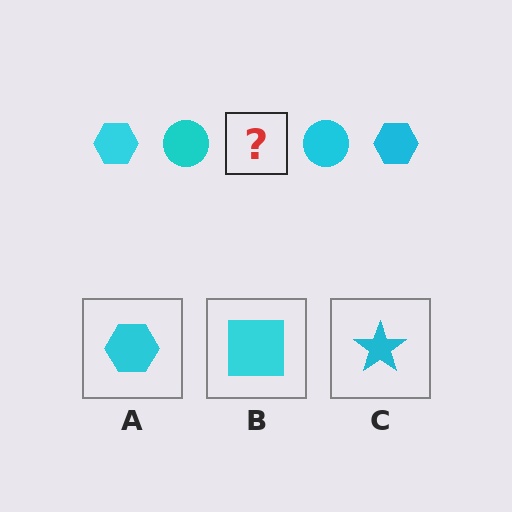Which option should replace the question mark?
Option A.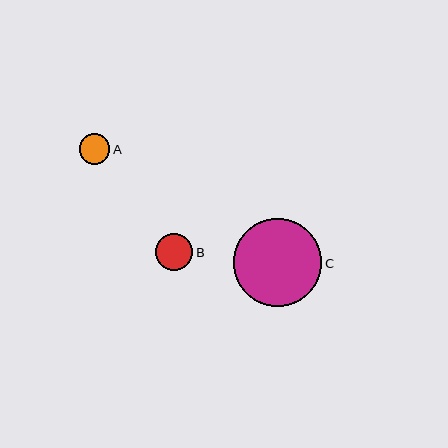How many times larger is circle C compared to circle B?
Circle C is approximately 2.4 times the size of circle B.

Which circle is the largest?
Circle C is the largest with a size of approximately 89 pixels.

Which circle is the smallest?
Circle A is the smallest with a size of approximately 31 pixels.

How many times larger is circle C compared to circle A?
Circle C is approximately 2.9 times the size of circle A.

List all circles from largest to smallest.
From largest to smallest: C, B, A.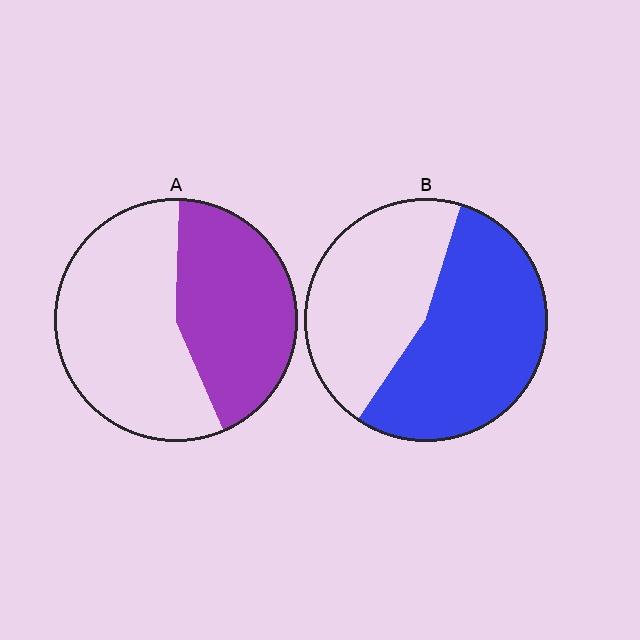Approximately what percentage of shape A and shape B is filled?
A is approximately 45% and B is approximately 55%.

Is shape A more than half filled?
No.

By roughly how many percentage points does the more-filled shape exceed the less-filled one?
By roughly 10 percentage points (B over A).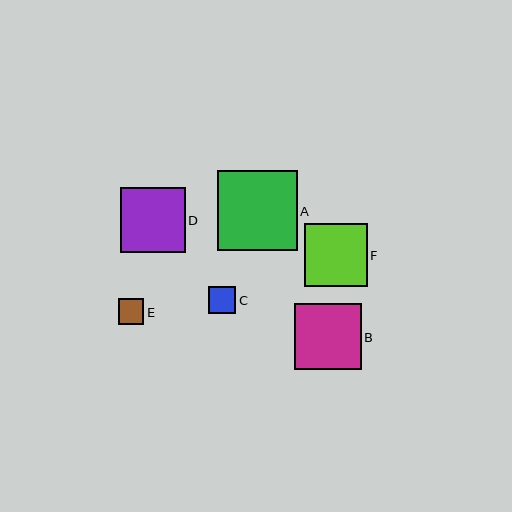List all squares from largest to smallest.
From largest to smallest: A, B, D, F, C, E.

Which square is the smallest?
Square E is the smallest with a size of approximately 26 pixels.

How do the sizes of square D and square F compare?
Square D and square F are approximately the same size.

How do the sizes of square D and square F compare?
Square D and square F are approximately the same size.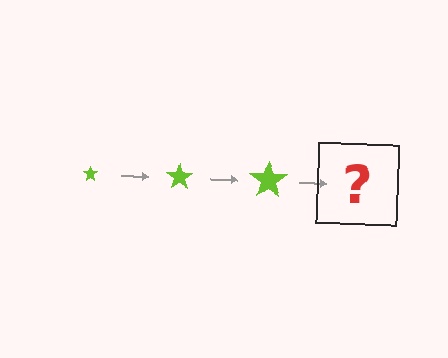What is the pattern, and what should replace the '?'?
The pattern is that the star gets progressively larger each step. The '?' should be a lime star, larger than the previous one.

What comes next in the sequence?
The next element should be a lime star, larger than the previous one.